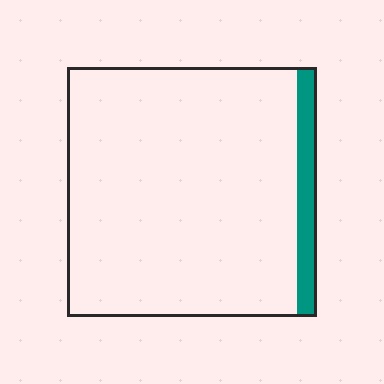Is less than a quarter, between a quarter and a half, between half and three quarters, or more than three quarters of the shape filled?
Less than a quarter.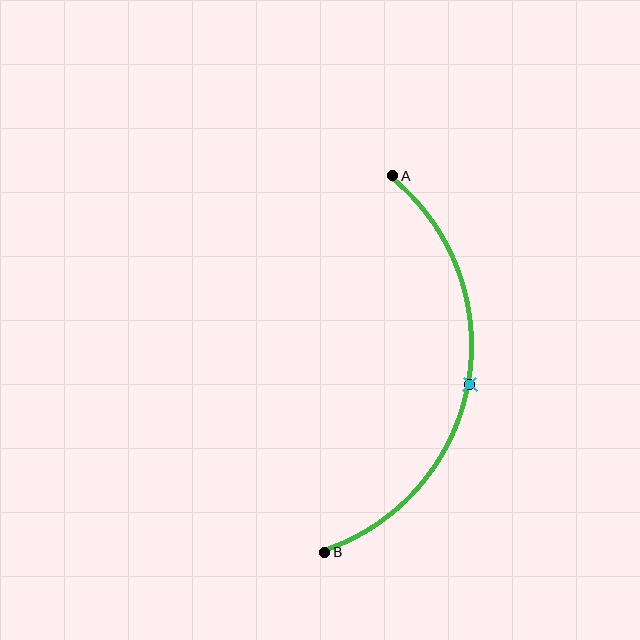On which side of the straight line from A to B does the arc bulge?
The arc bulges to the right of the straight line connecting A and B.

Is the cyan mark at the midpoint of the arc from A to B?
Yes. The cyan mark lies on the arc at equal arc-length from both A and B — it is the arc midpoint.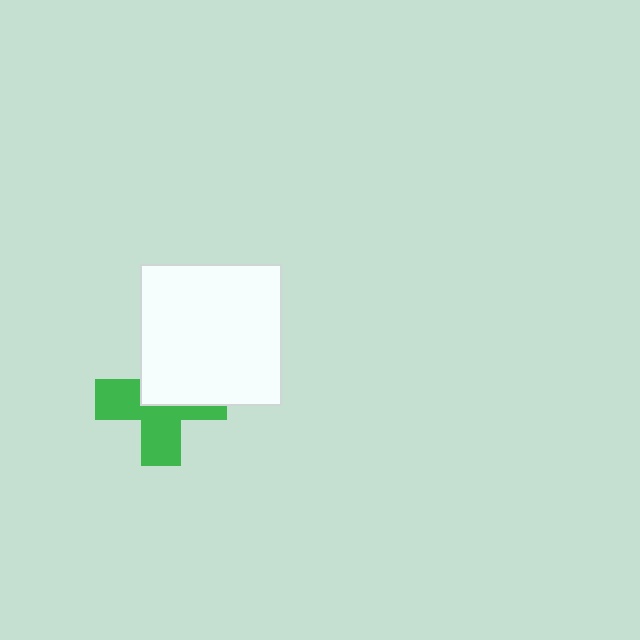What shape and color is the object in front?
The object in front is a white square.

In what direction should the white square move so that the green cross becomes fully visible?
The white square should move toward the upper-right. That is the shortest direction to clear the overlap and leave the green cross fully visible.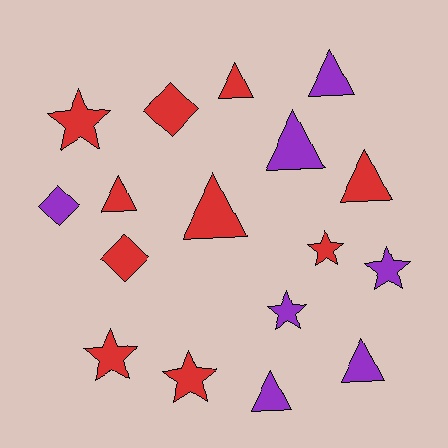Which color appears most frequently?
Red, with 10 objects.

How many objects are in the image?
There are 17 objects.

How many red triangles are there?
There are 4 red triangles.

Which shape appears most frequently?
Triangle, with 8 objects.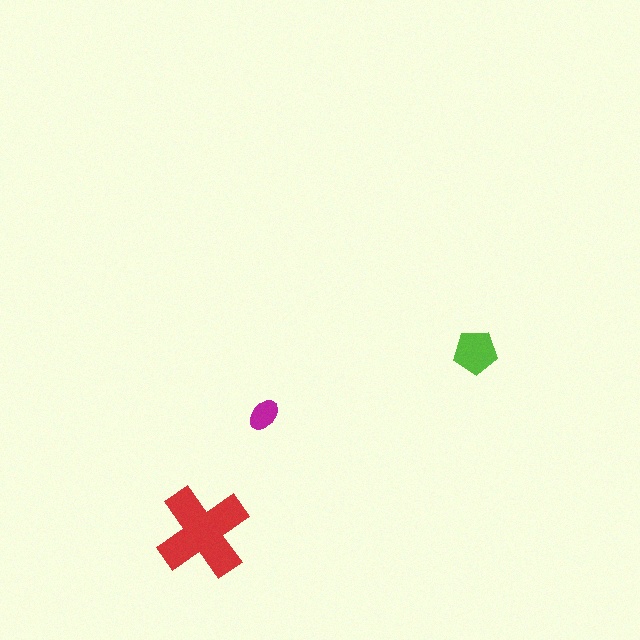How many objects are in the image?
There are 3 objects in the image.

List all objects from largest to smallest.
The red cross, the lime pentagon, the magenta ellipse.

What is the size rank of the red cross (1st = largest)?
1st.